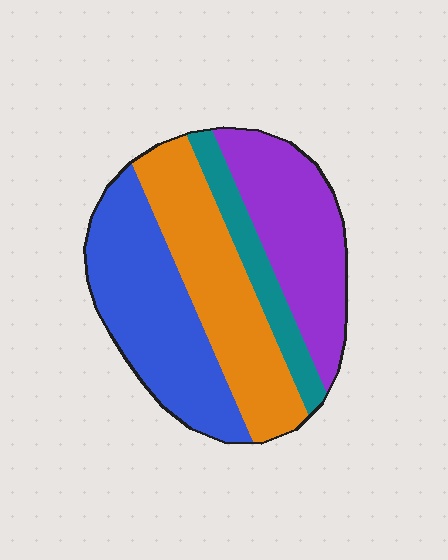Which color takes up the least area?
Teal, at roughly 10%.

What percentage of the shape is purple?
Purple covers 26% of the shape.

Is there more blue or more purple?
Blue.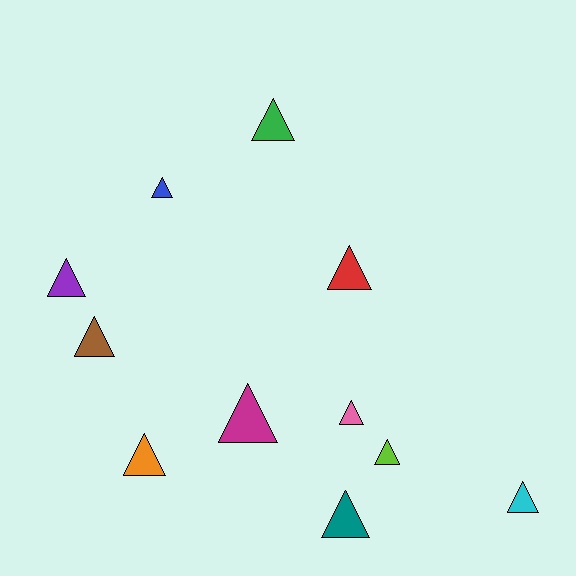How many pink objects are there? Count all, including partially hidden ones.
There is 1 pink object.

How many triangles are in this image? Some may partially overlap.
There are 11 triangles.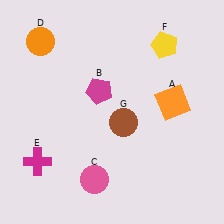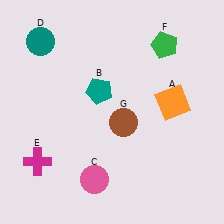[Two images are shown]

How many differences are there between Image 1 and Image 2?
There are 3 differences between the two images.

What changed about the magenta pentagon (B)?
In Image 1, B is magenta. In Image 2, it changed to teal.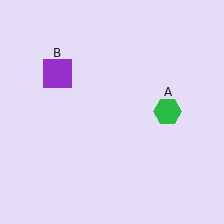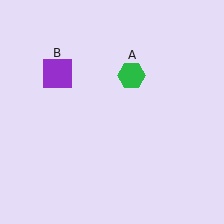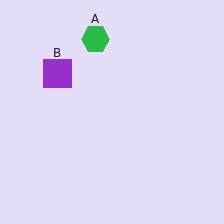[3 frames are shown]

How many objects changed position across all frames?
1 object changed position: green hexagon (object A).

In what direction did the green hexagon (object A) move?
The green hexagon (object A) moved up and to the left.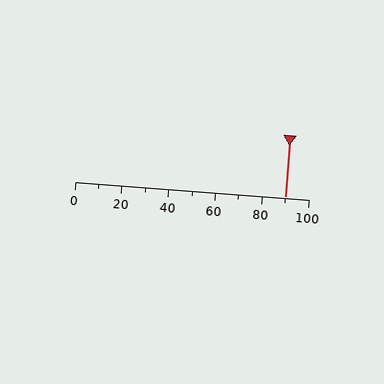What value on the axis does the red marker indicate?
The marker indicates approximately 90.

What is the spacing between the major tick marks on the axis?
The major ticks are spaced 20 apart.